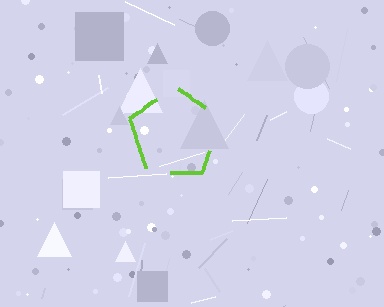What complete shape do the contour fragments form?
The contour fragments form a pentagon.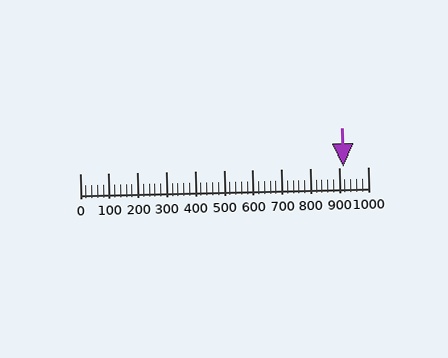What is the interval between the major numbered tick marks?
The major tick marks are spaced 100 units apart.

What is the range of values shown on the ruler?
The ruler shows values from 0 to 1000.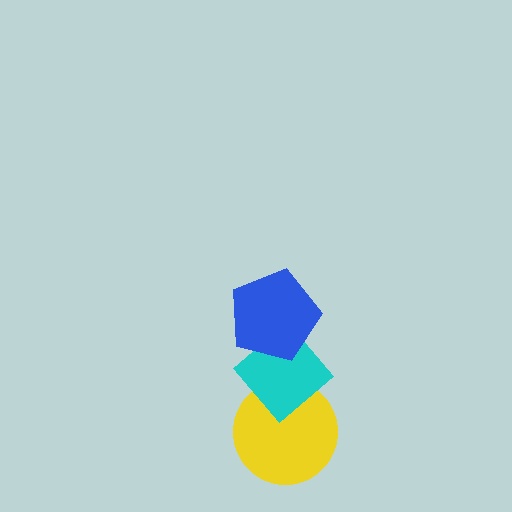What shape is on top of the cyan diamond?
The blue pentagon is on top of the cyan diamond.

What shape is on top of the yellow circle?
The cyan diamond is on top of the yellow circle.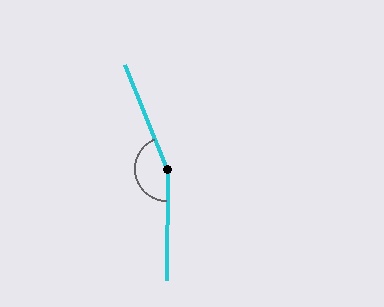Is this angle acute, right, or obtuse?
It is obtuse.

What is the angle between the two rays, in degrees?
Approximately 158 degrees.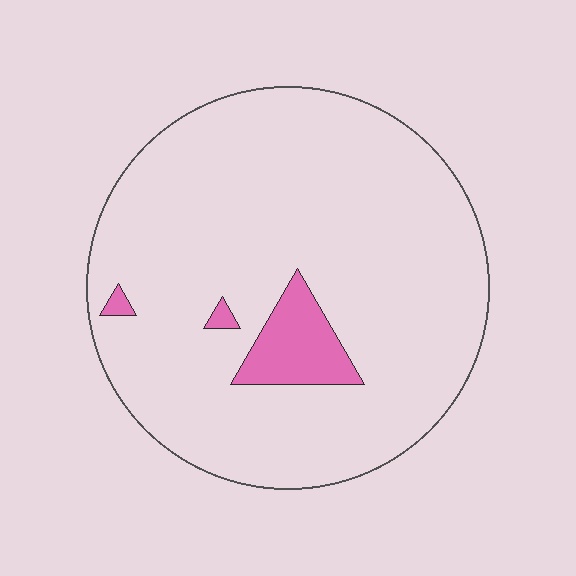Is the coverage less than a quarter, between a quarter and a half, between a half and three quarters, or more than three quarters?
Less than a quarter.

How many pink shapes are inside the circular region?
3.